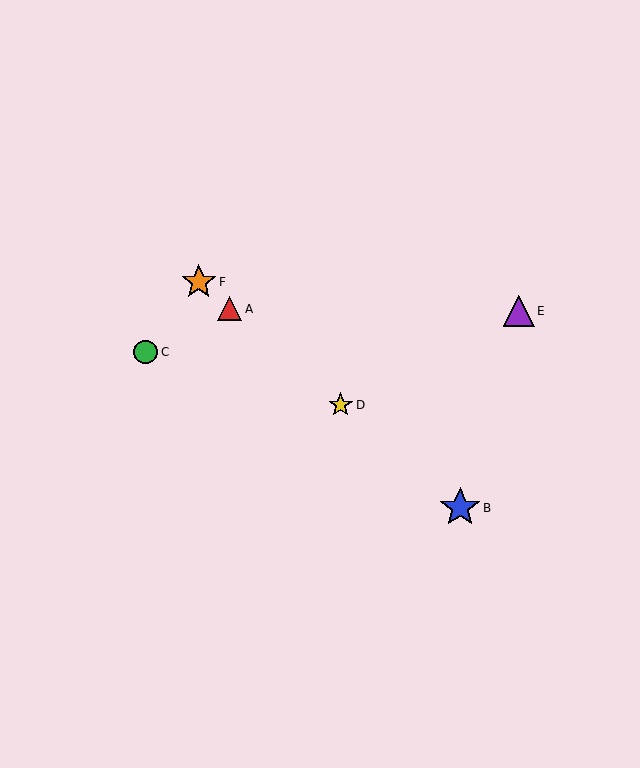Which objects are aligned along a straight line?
Objects A, B, D, F are aligned along a straight line.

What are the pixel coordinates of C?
Object C is at (146, 352).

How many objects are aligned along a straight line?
4 objects (A, B, D, F) are aligned along a straight line.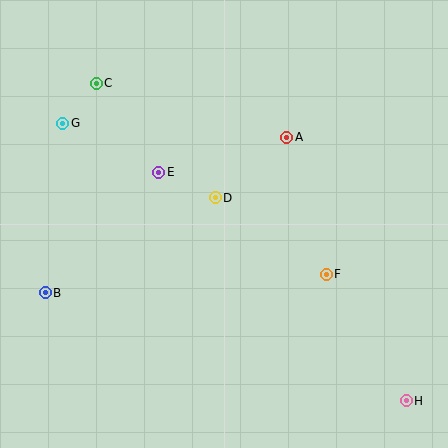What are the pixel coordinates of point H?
Point H is at (406, 401).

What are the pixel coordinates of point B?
Point B is at (45, 293).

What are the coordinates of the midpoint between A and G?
The midpoint between A and G is at (175, 130).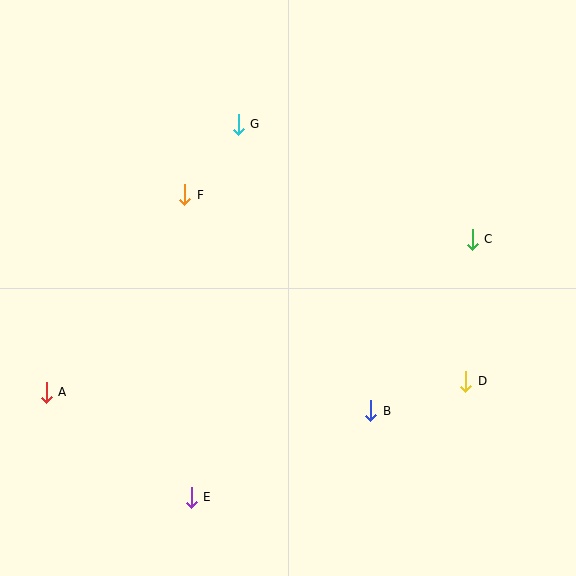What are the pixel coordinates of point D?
Point D is at (466, 381).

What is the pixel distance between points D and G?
The distance between D and G is 343 pixels.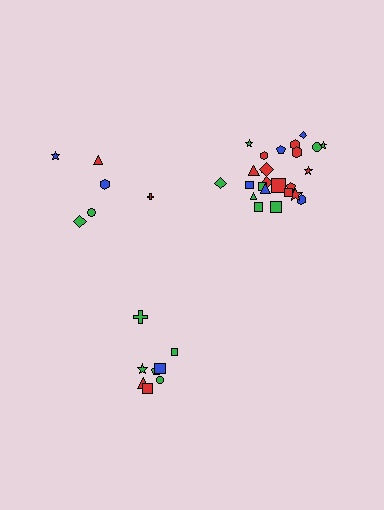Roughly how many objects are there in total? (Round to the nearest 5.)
Roughly 40 objects in total.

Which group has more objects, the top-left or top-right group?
The top-right group.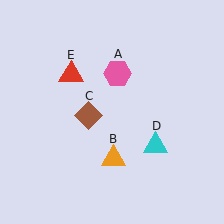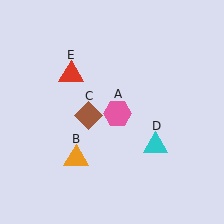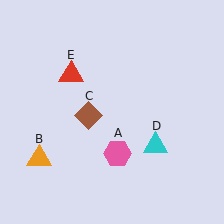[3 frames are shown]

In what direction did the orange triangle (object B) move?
The orange triangle (object B) moved left.